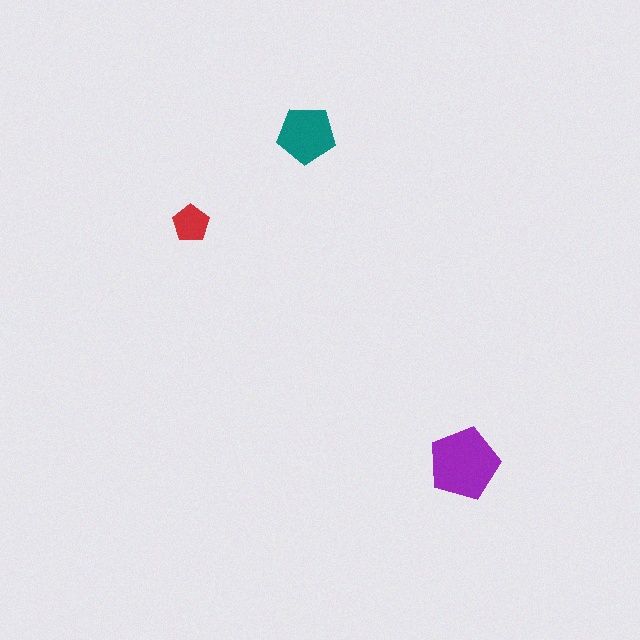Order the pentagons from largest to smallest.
the purple one, the teal one, the red one.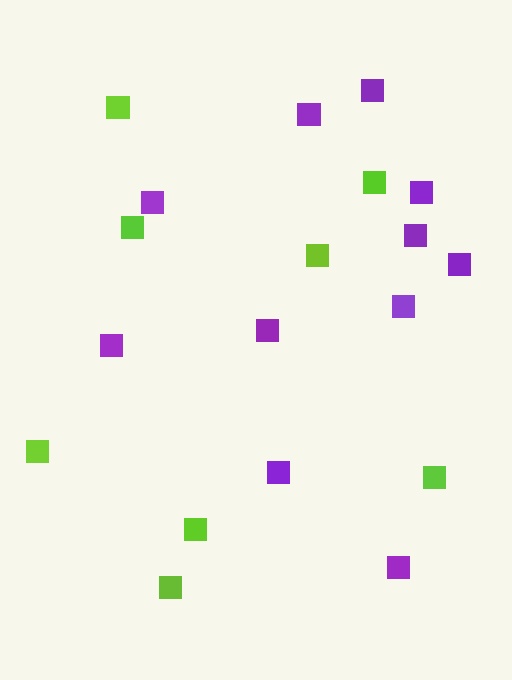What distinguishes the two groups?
There are 2 groups: one group of purple squares (11) and one group of lime squares (8).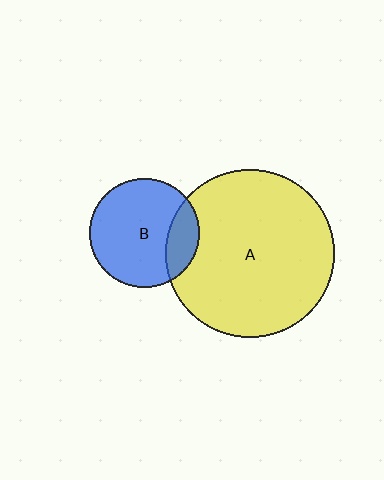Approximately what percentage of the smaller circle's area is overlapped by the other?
Approximately 20%.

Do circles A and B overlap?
Yes.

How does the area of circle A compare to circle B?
Approximately 2.3 times.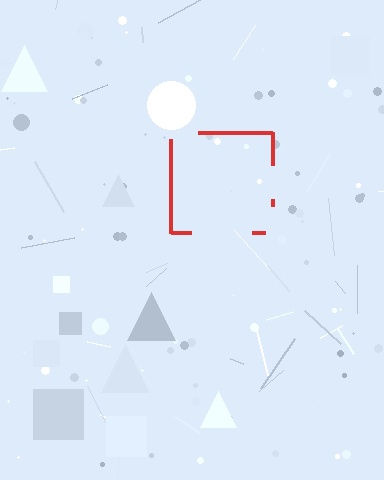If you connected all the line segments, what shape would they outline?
They would outline a square.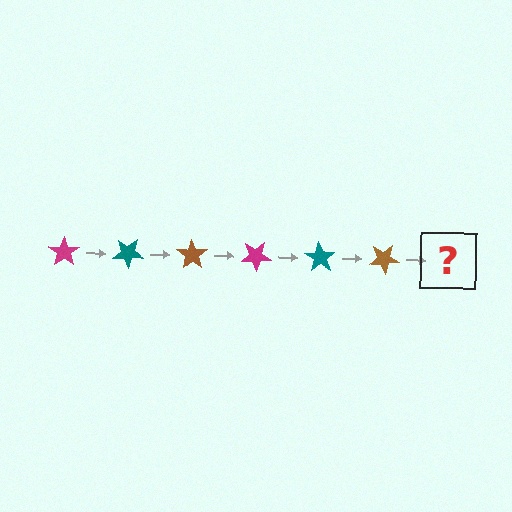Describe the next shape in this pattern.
It should be a magenta star, rotated 210 degrees from the start.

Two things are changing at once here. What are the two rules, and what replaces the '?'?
The two rules are that it rotates 35 degrees each step and the color cycles through magenta, teal, and brown. The '?' should be a magenta star, rotated 210 degrees from the start.